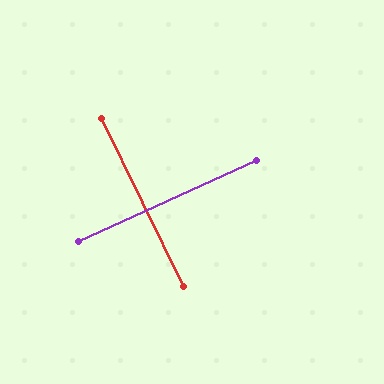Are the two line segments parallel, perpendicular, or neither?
Perpendicular — they meet at approximately 89°.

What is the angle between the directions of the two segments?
Approximately 89 degrees.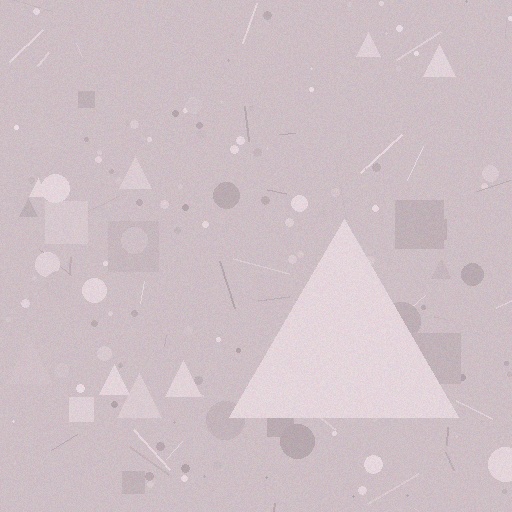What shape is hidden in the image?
A triangle is hidden in the image.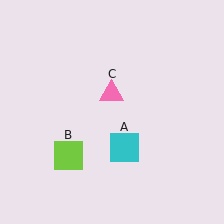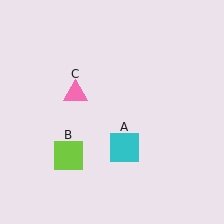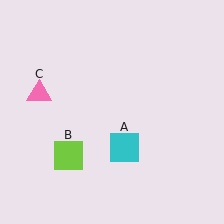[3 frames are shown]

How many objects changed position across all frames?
1 object changed position: pink triangle (object C).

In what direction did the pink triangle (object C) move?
The pink triangle (object C) moved left.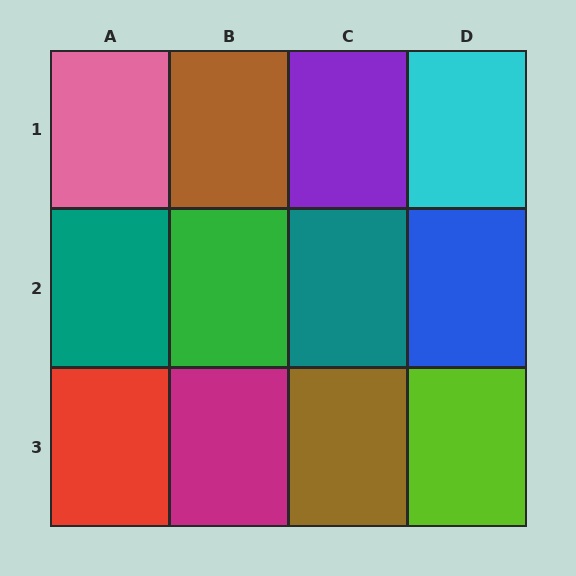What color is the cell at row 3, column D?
Lime.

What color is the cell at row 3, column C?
Brown.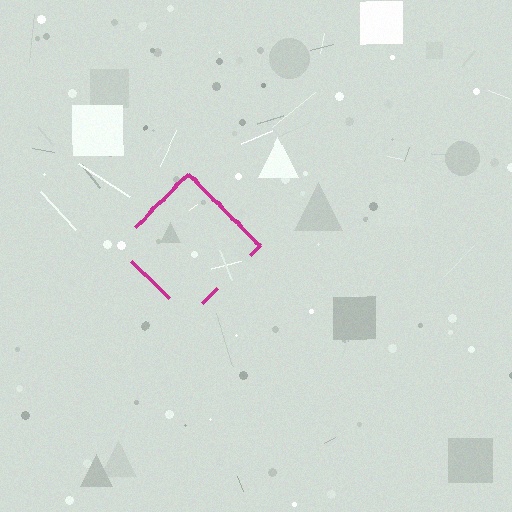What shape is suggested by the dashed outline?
The dashed outline suggests a diamond.